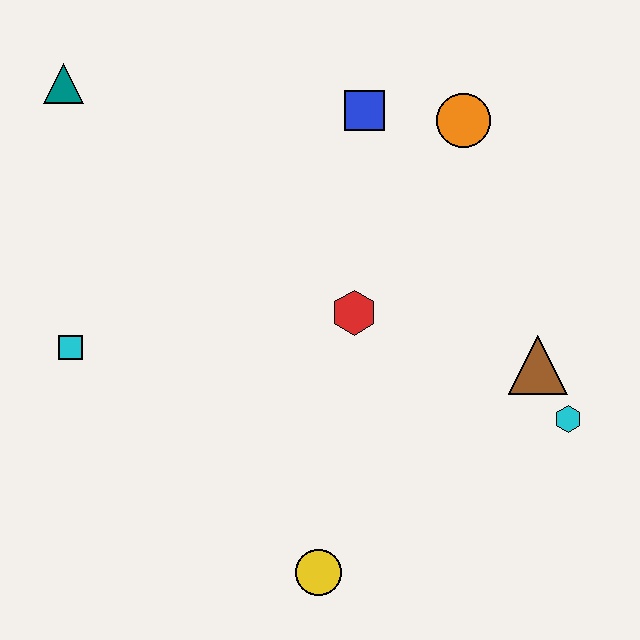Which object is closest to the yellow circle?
The red hexagon is closest to the yellow circle.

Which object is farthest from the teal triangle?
The cyan hexagon is farthest from the teal triangle.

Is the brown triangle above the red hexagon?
No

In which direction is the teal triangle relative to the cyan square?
The teal triangle is above the cyan square.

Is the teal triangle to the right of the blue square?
No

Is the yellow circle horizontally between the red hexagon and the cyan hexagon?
No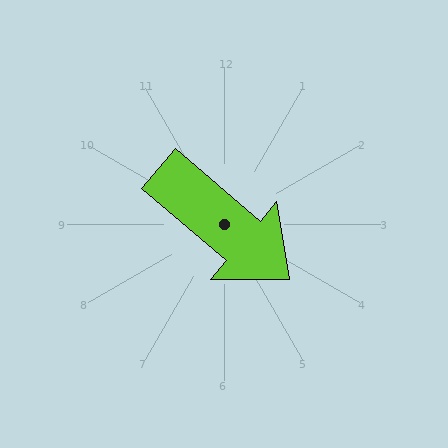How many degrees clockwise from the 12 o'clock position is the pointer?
Approximately 130 degrees.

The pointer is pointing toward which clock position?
Roughly 4 o'clock.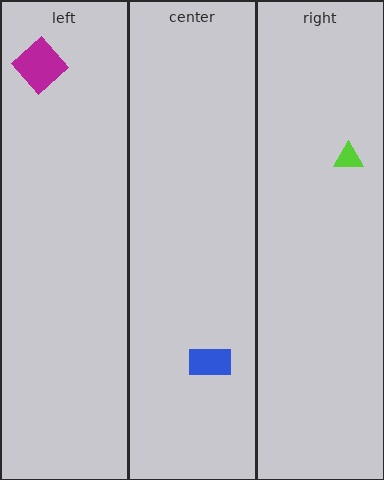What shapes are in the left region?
The magenta diamond.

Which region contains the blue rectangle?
The center region.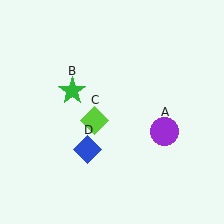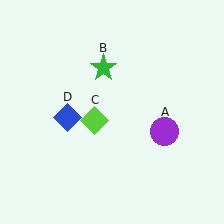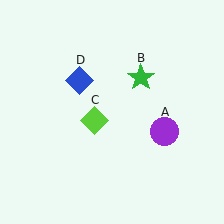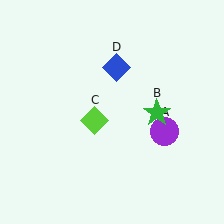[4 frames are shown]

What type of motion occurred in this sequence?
The green star (object B), blue diamond (object D) rotated clockwise around the center of the scene.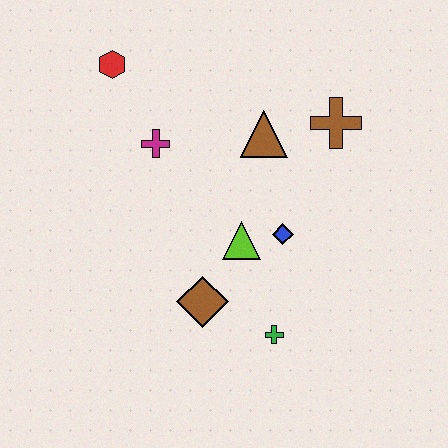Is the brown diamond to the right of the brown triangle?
No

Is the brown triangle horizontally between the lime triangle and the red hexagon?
No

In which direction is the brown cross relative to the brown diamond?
The brown cross is above the brown diamond.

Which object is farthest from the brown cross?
The red hexagon is farthest from the brown cross.